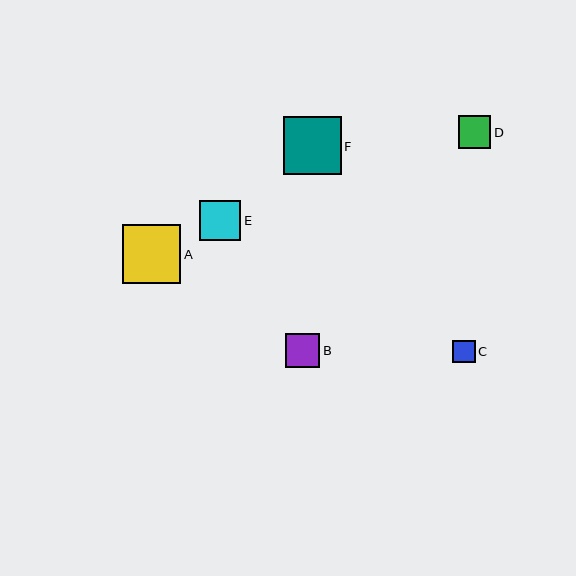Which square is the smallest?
Square C is the smallest with a size of approximately 23 pixels.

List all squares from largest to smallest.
From largest to smallest: A, F, E, B, D, C.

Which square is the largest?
Square A is the largest with a size of approximately 58 pixels.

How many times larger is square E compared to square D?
Square E is approximately 1.2 times the size of square D.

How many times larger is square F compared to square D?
Square F is approximately 1.8 times the size of square D.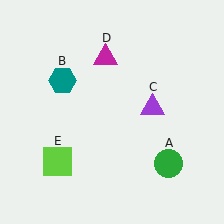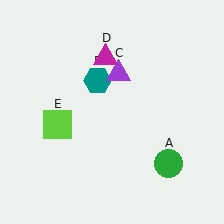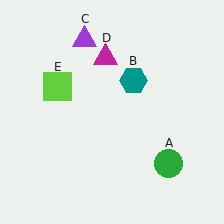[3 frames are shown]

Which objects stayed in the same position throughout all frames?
Green circle (object A) and magenta triangle (object D) remained stationary.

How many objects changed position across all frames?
3 objects changed position: teal hexagon (object B), purple triangle (object C), lime square (object E).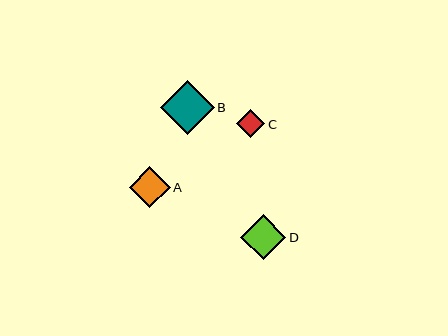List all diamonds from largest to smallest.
From largest to smallest: B, D, A, C.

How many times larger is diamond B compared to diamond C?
Diamond B is approximately 1.9 times the size of diamond C.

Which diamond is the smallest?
Diamond C is the smallest with a size of approximately 28 pixels.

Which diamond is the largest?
Diamond B is the largest with a size of approximately 54 pixels.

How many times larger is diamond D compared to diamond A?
Diamond D is approximately 1.1 times the size of diamond A.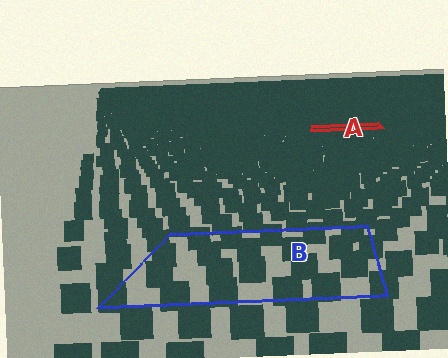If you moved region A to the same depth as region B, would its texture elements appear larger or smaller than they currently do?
They would appear larger. At a closer depth, the same texture elements are projected at a bigger on-screen size.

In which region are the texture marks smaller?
The texture marks are smaller in region A, because it is farther away.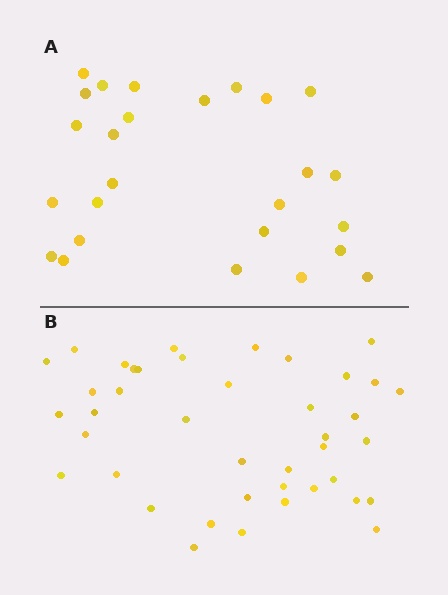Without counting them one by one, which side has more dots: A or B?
Region B (the bottom region) has more dots.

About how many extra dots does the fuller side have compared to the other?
Region B has approximately 15 more dots than region A.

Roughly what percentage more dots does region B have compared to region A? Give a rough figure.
About 60% more.